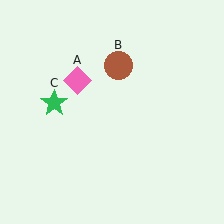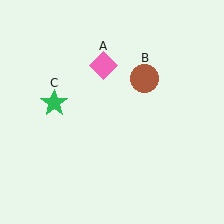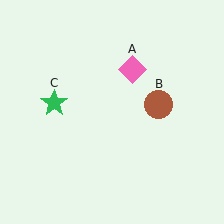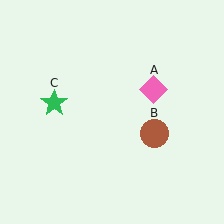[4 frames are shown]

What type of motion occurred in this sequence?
The pink diamond (object A), brown circle (object B) rotated clockwise around the center of the scene.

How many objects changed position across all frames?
2 objects changed position: pink diamond (object A), brown circle (object B).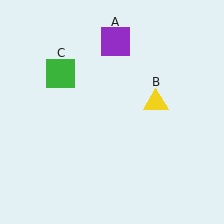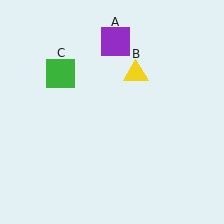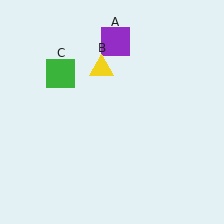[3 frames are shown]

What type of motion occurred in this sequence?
The yellow triangle (object B) rotated counterclockwise around the center of the scene.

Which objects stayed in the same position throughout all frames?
Purple square (object A) and green square (object C) remained stationary.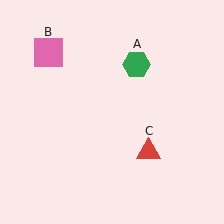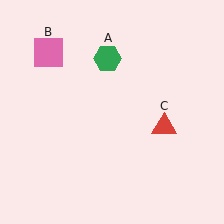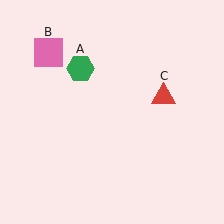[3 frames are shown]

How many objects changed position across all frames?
2 objects changed position: green hexagon (object A), red triangle (object C).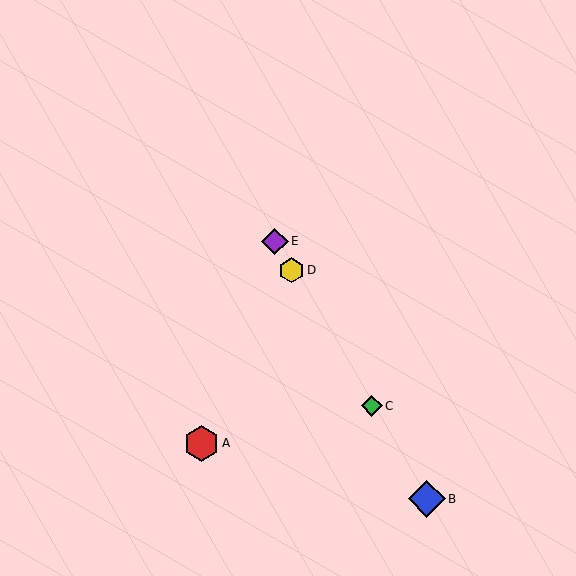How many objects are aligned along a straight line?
4 objects (B, C, D, E) are aligned along a straight line.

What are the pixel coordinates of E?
Object E is at (275, 241).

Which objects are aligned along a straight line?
Objects B, C, D, E are aligned along a straight line.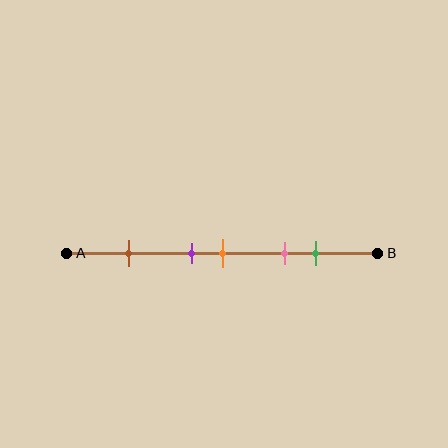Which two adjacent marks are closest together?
The purple and orange marks are the closest adjacent pair.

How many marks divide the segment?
There are 5 marks dividing the segment.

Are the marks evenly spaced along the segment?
No, the marks are not evenly spaced.